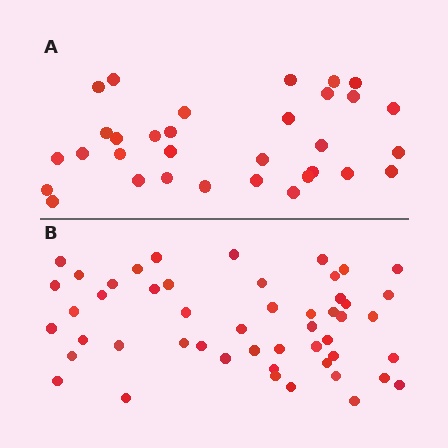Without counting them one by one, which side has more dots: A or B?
Region B (the bottom region) has more dots.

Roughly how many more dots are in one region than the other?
Region B has approximately 20 more dots than region A.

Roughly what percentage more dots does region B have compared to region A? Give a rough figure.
About 55% more.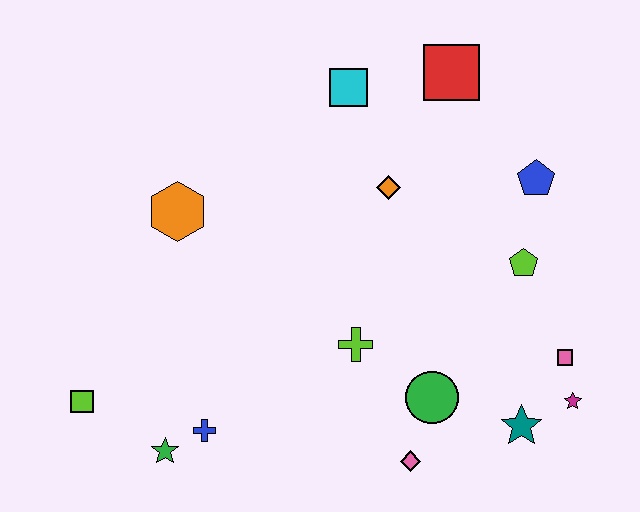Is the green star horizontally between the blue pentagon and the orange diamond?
No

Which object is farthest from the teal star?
The lime square is farthest from the teal star.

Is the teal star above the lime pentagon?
No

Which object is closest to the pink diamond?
The green circle is closest to the pink diamond.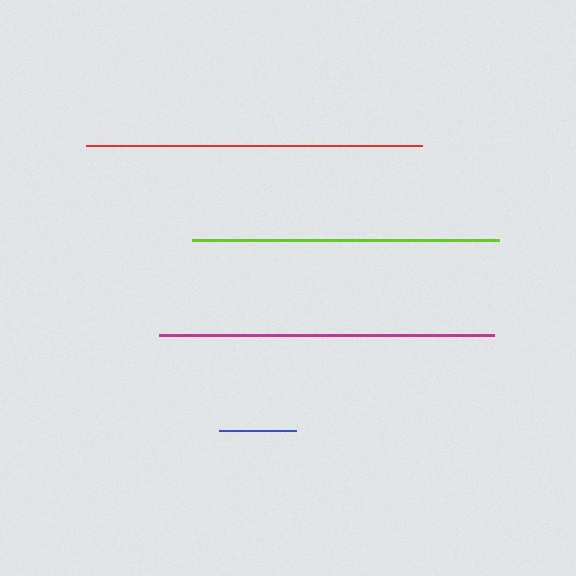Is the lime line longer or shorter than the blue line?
The lime line is longer than the blue line.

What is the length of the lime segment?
The lime segment is approximately 307 pixels long.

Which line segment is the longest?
The red line is the longest at approximately 336 pixels.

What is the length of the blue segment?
The blue segment is approximately 77 pixels long.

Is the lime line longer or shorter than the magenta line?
The magenta line is longer than the lime line.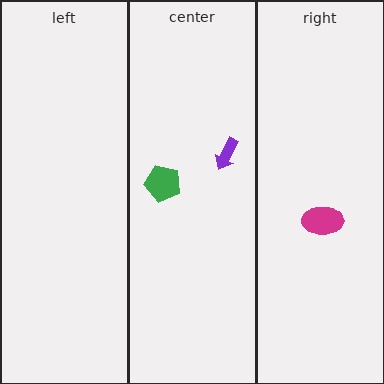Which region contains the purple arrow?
The center region.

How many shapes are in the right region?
1.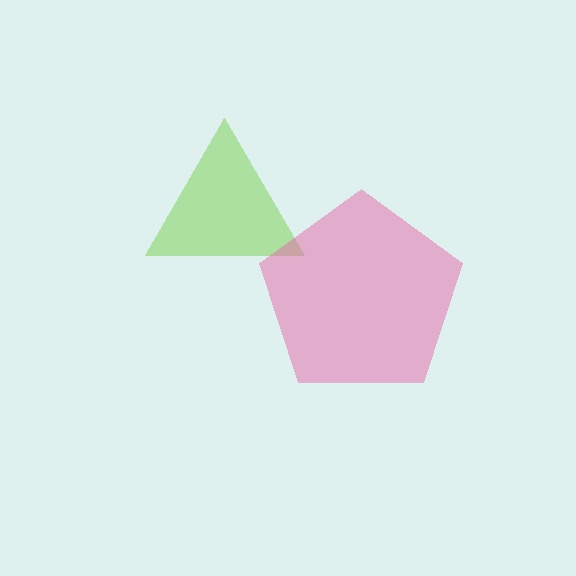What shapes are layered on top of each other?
The layered shapes are: a lime triangle, a pink pentagon.